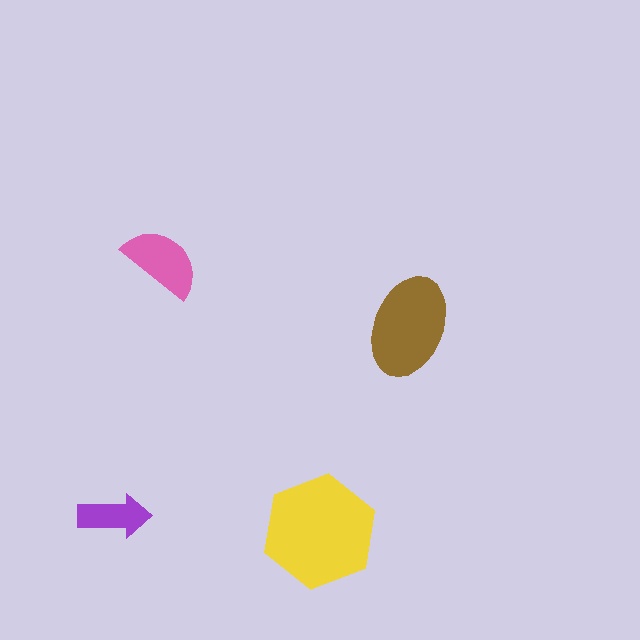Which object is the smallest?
The purple arrow.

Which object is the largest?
The yellow hexagon.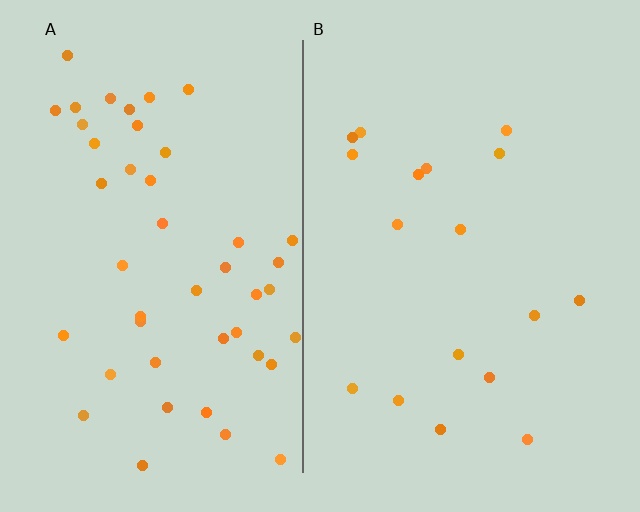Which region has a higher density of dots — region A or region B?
A (the left).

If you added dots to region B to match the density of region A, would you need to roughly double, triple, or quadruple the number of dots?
Approximately triple.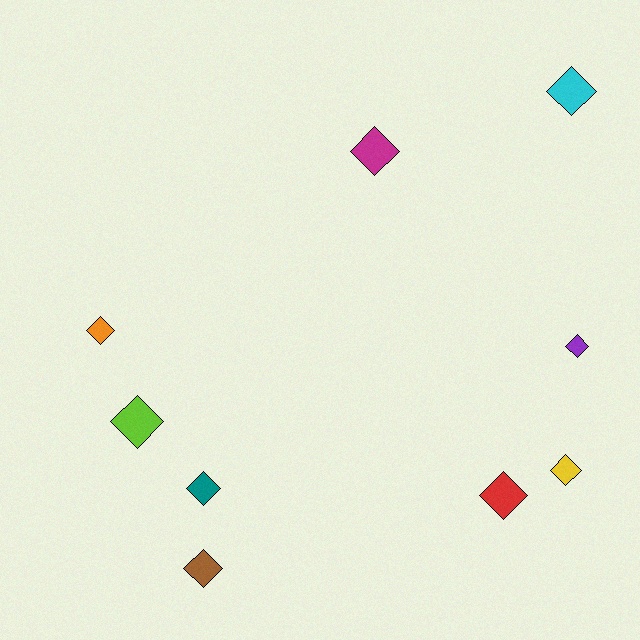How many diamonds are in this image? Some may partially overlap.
There are 9 diamonds.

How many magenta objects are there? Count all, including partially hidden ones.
There is 1 magenta object.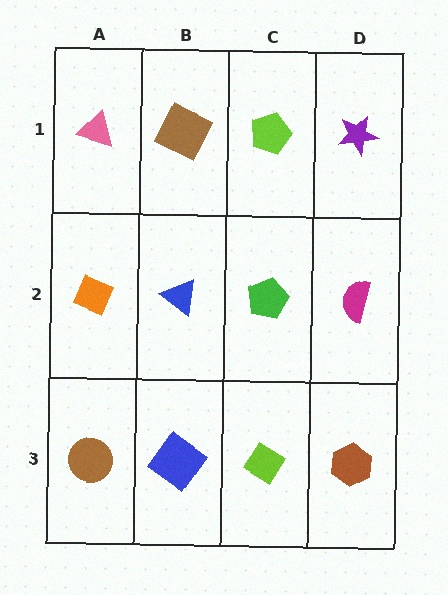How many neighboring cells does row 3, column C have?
3.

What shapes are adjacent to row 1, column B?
A blue triangle (row 2, column B), a pink triangle (row 1, column A), a lime pentagon (row 1, column C).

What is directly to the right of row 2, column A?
A blue triangle.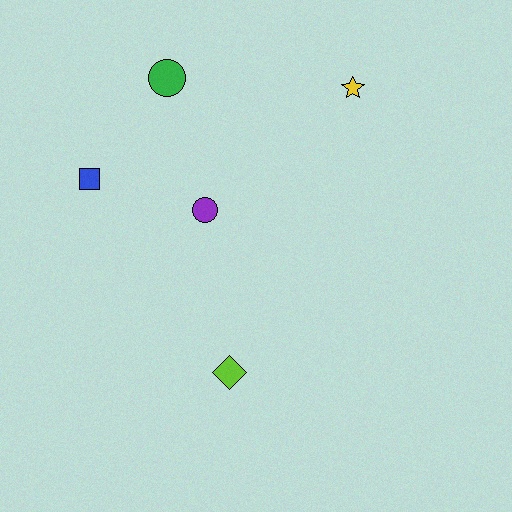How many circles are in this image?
There are 2 circles.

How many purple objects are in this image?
There is 1 purple object.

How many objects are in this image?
There are 5 objects.